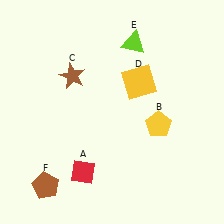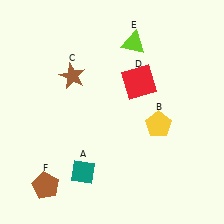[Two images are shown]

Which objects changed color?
A changed from red to teal. D changed from yellow to red.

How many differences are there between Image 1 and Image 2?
There are 2 differences between the two images.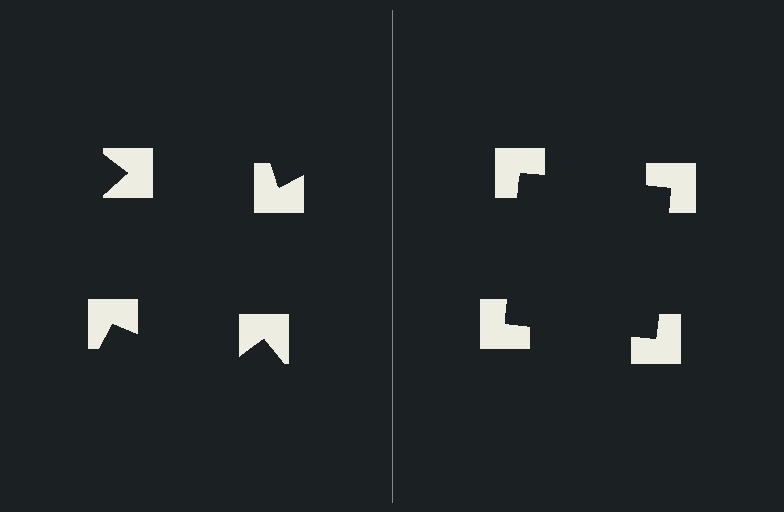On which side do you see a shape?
An illusory square appears on the right side. On the left side the wedge cuts are rotated, so no coherent shape forms.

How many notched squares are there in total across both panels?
8 — 4 on each side.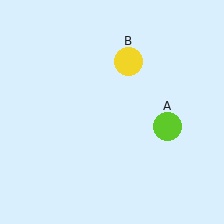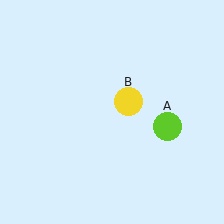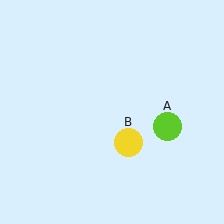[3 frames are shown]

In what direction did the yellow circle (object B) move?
The yellow circle (object B) moved down.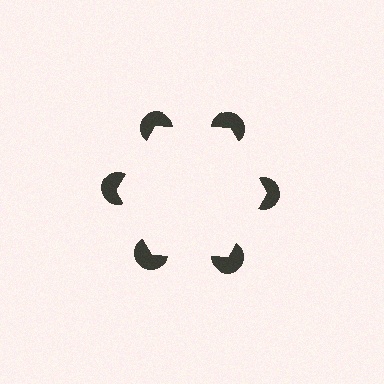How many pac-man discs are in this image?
There are 6 — one at each vertex of the illusory hexagon.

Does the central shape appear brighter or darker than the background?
It typically appears slightly brighter than the background, even though no actual brightness change is drawn.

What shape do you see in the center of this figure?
An illusory hexagon — its edges are inferred from the aligned wedge cuts in the pac-man discs, not physically drawn.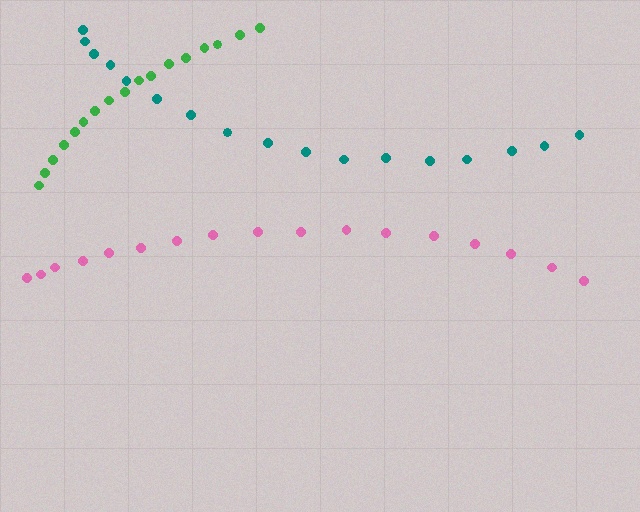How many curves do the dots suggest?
There are 3 distinct paths.